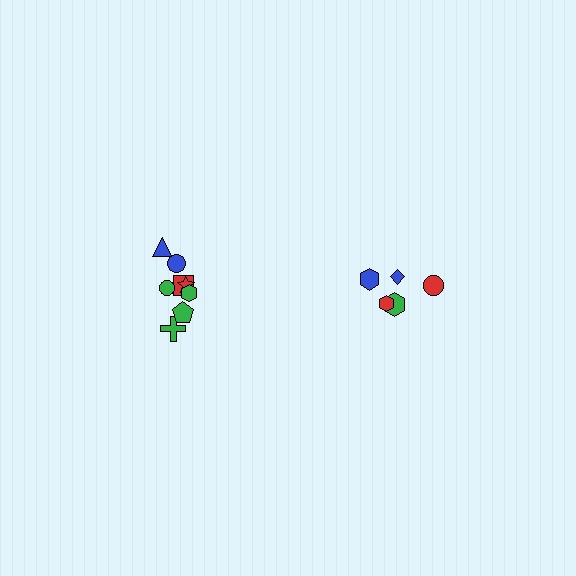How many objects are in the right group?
There are 5 objects.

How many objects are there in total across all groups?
There are 13 objects.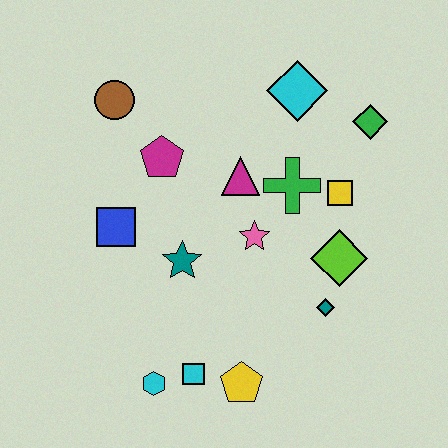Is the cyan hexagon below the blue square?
Yes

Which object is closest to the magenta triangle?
The green cross is closest to the magenta triangle.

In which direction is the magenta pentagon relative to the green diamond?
The magenta pentagon is to the left of the green diamond.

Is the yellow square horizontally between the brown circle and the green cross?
No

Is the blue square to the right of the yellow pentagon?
No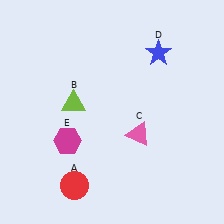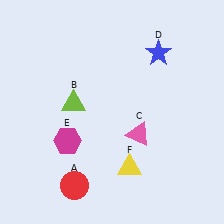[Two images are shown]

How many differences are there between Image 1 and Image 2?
There is 1 difference between the two images.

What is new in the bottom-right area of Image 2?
A yellow triangle (F) was added in the bottom-right area of Image 2.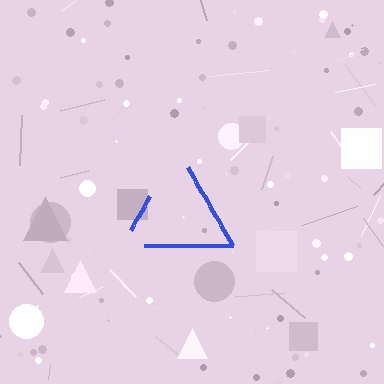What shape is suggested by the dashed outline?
The dashed outline suggests a triangle.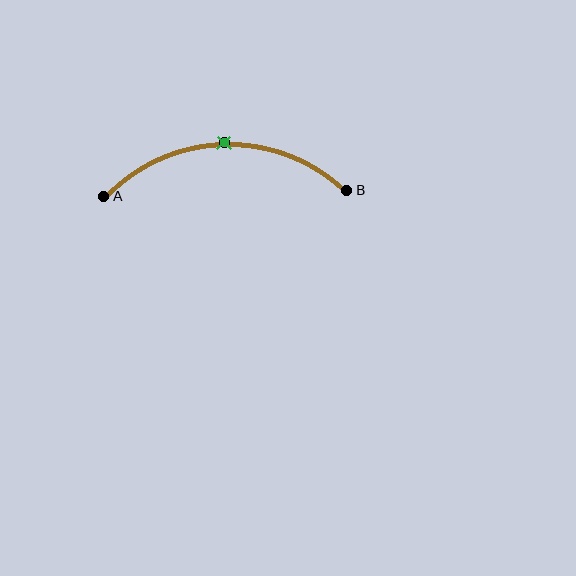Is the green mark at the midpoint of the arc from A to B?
Yes. The green mark lies on the arc at equal arc-length from both A and B — it is the arc midpoint.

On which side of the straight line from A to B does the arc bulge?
The arc bulges above the straight line connecting A and B.